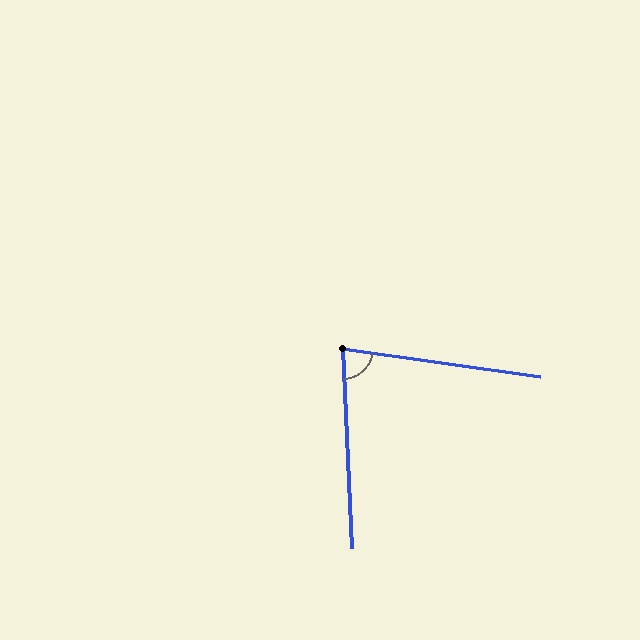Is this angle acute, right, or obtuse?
It is acute.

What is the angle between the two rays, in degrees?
Approximately 80 degrees.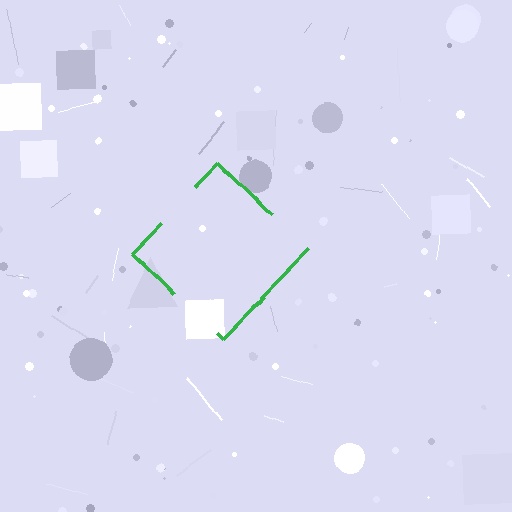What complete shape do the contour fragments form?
The contour fragments form a diamond.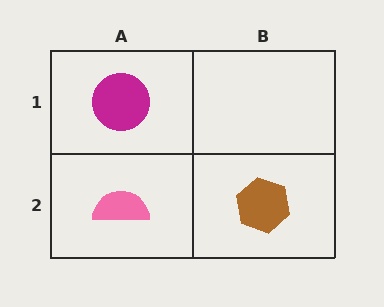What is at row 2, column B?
A brown hexagon.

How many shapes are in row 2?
2 shapes.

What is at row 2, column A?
A pink semicircle.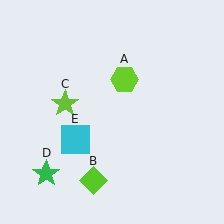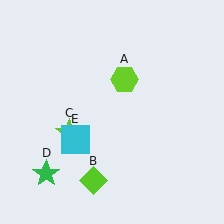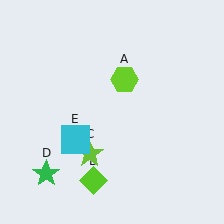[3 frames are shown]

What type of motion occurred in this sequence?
The lime star (object C) rotated counterclockwise around the center of the scene.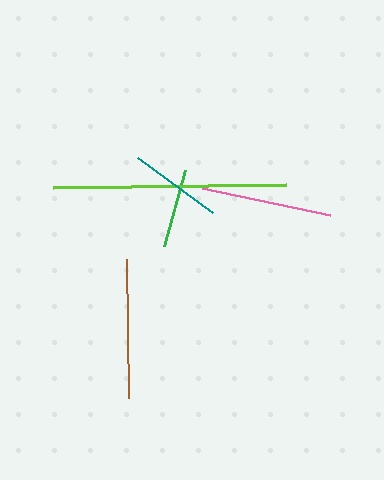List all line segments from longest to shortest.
From longest to shortest: lime, brown, pink, teal, green.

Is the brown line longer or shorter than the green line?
The brown line is longer than the green line.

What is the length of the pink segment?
The pink segment is approximately 131 pixels long.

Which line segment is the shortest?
The green line is the shortest at approximately 79 pixels.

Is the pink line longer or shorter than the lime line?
The lime line is longer than the pink line.